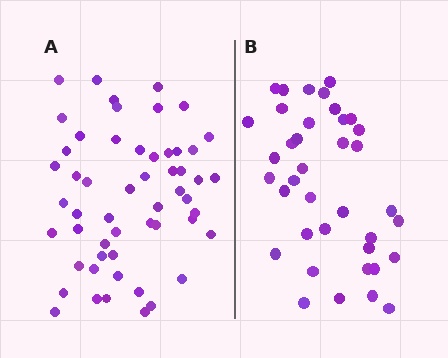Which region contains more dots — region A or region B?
Region A (the left region) has more dots.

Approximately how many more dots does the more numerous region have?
Region A has approximately 15 more dots than region B.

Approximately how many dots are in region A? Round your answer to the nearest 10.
About 50 dots. (The exact count is 54, which rounds to 50.)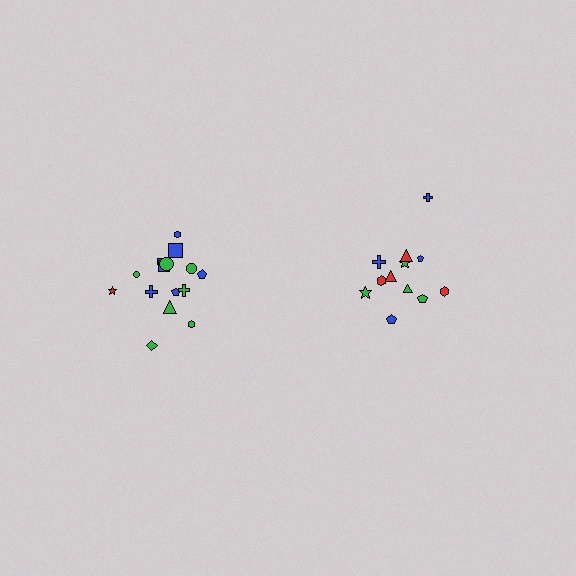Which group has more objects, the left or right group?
The left group.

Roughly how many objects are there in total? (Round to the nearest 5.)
Roughly 25 objects in total.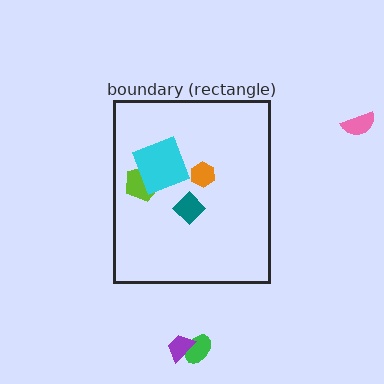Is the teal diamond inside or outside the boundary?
Inside.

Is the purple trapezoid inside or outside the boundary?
Outside.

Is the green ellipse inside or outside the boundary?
Outside.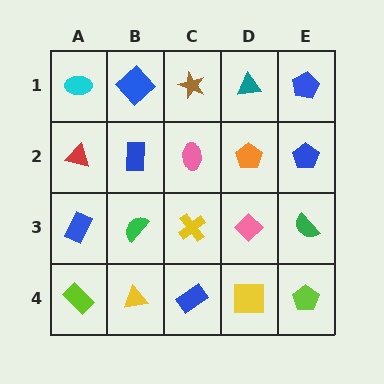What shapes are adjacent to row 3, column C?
A pink ellipse (row 2, column C), a blue rectangle (row 4, column C), a green semicircle (row 3, column B), a pink diamond (row 3, column D).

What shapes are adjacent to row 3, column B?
A blue rectangle (row 2, column B), a yellow triangle (row 4, column B), a blue rectangle (row 3, column A), a yellow cross (row 3, column C).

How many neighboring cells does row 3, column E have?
3.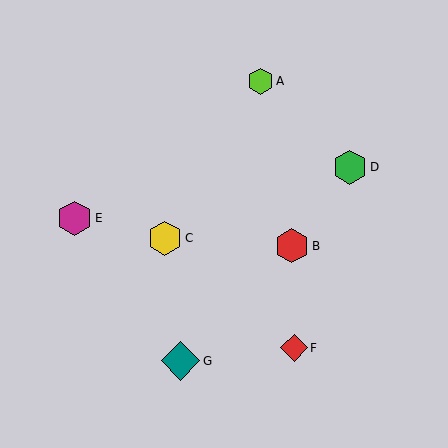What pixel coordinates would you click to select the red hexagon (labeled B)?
Click at (292, 246) to select the red hexagon B.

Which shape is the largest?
The teal diamond (labeled G) is the largest.